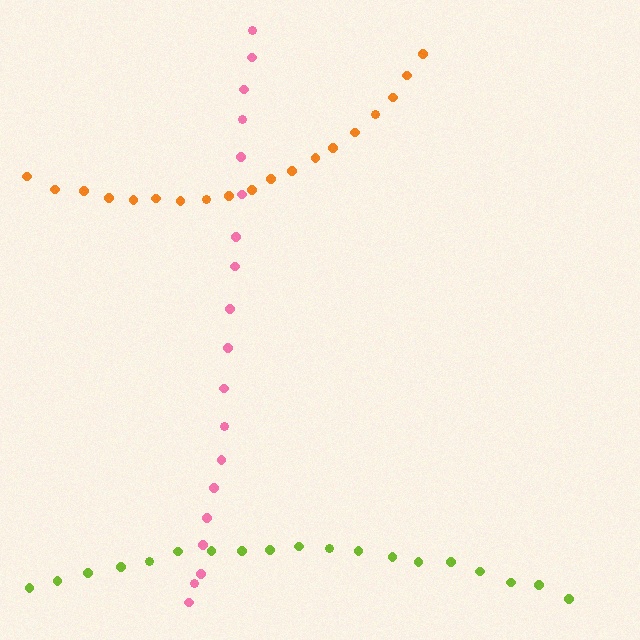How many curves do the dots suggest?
There are 3 distinct paths.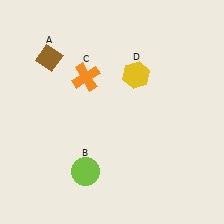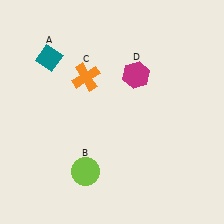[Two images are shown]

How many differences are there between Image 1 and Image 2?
There are 2 differences between the two images.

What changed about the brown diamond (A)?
In Image 1, A is brown. In Image 2, it changed to teal.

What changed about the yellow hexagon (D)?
In Image 1, D is yellow. In Image 2, it changed to magenta.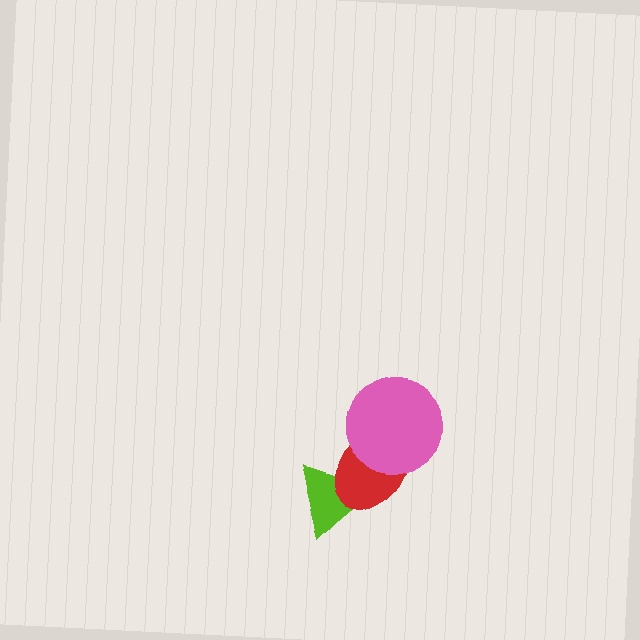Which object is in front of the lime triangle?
The red ellipse is in front of the lime triangle.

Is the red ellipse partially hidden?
Yes, it is partially covered by another shape.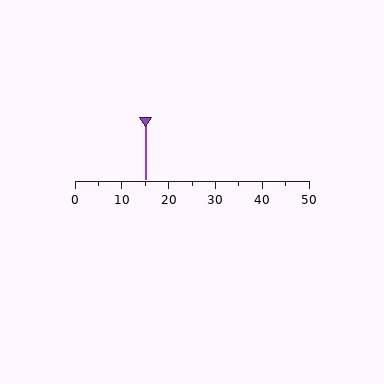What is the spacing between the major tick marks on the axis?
The major ticks are spaced 10 apart.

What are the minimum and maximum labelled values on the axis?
The axis runs from 0 to 50.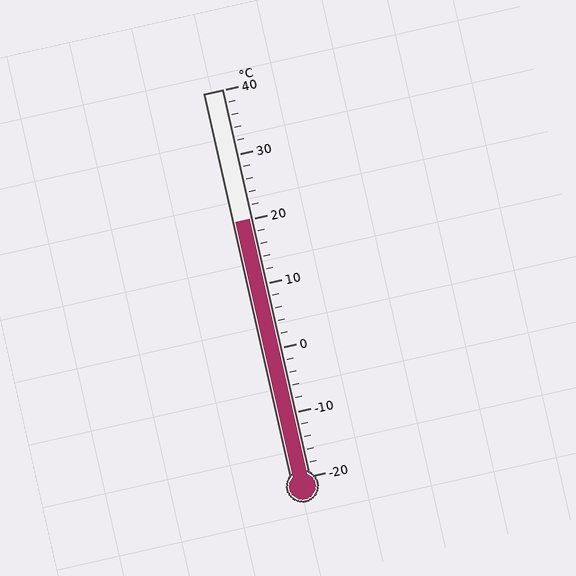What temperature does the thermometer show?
The thermometer shows approximately 20°C.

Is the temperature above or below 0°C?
The temperature is above 0°C.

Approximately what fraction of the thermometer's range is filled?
The thermometer is filled to approximately 65% of its range.